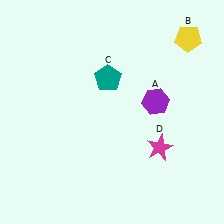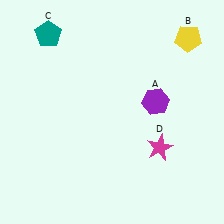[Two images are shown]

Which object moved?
The teal pentagon (C) moved left.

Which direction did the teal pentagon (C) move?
The teal pentagon (C) moved left.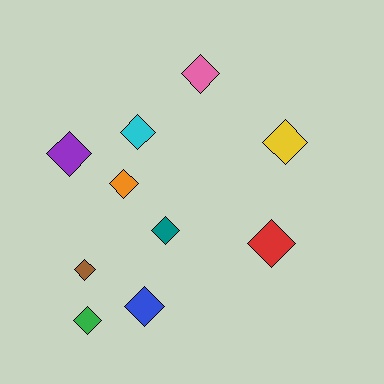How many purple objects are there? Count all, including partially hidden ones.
There is 1 purple object.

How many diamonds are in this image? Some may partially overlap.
There are 10 diamonds.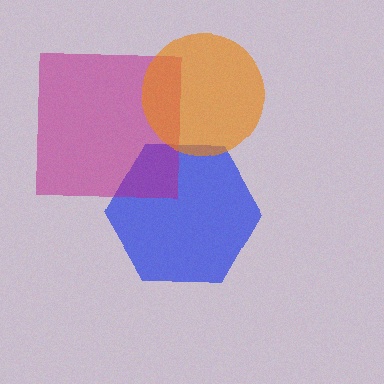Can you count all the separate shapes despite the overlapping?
Yes, there are 3 separate shapes.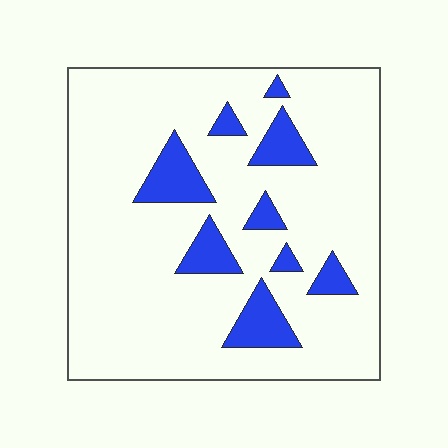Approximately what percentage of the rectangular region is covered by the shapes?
Approximately 15%.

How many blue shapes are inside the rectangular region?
9.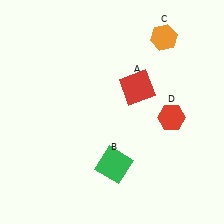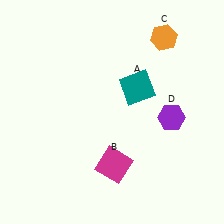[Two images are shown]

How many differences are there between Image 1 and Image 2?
There are 3 differences between the two images.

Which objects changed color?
A changed from red to teal. B changed from green to magenta. D changed from red to purple.